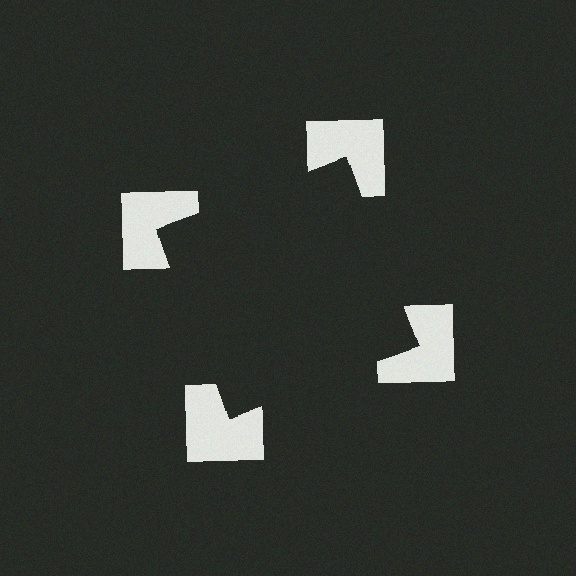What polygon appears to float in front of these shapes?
An illusory square — its edges are inferred from the aligned wedge cuts in the notched squares, not physically drawn.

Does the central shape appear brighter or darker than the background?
It typically appears slightly darker than the background, even though no actual brightness change is drawn.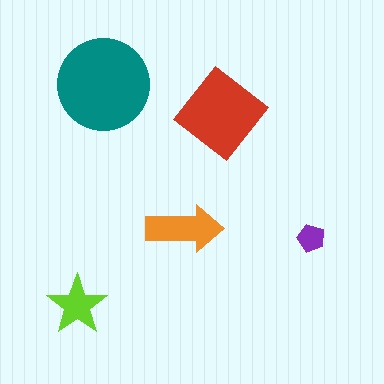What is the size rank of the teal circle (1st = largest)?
1st.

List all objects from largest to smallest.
The teal circle, the red diamond, the orange arrow, the lime star, the purple pentagon.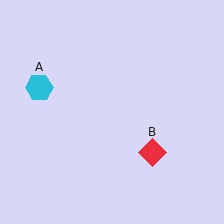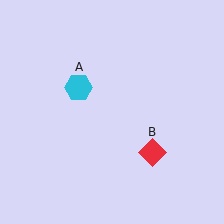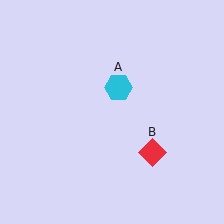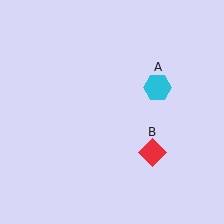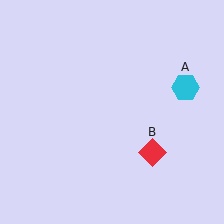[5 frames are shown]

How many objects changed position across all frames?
1 object changed position: cyan hexagon (object A).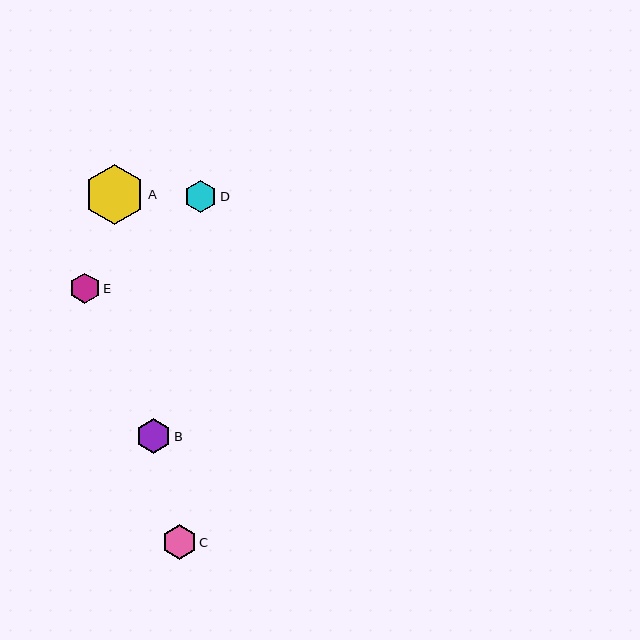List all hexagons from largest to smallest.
From largest to smallest: A, B, C, D, E.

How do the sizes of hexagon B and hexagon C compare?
Hexagon B and hexagon C are approximately the same size.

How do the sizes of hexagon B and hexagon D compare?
Hexagon B and hexagon D are approximately the same size.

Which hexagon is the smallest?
Hexagon E is the smallest with a size of approximately 31 pixels.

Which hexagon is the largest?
Hexagon A is the largest with a size of approximately 60 pixels.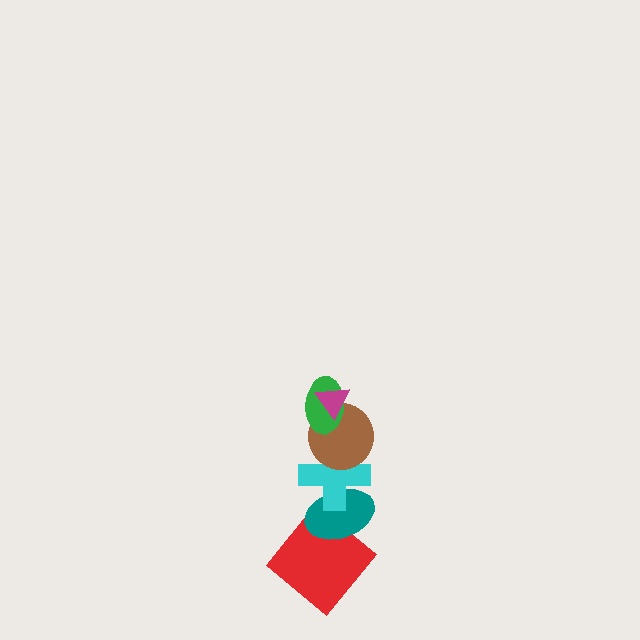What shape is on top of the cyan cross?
The brown circle is on top of the cyan cross.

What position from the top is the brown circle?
The brown circle is 3rd from the top.